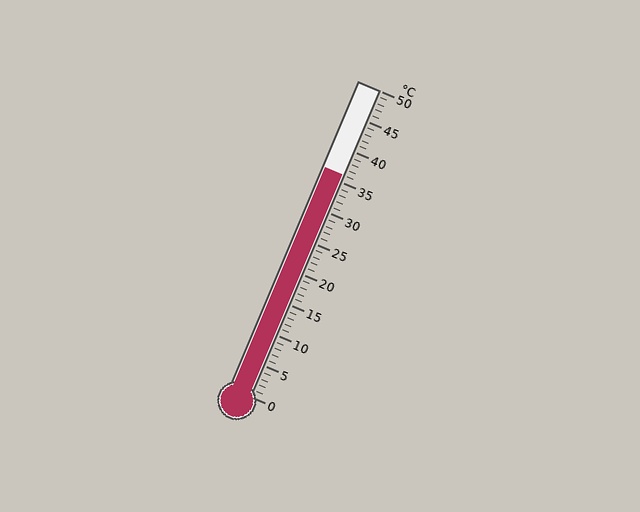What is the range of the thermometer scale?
The thermometer scale ranges from 0°C to 50°C.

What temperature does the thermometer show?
The thermometer shows approximately 36°C.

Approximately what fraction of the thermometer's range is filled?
The thermometer is filled to approximately 70% of its range.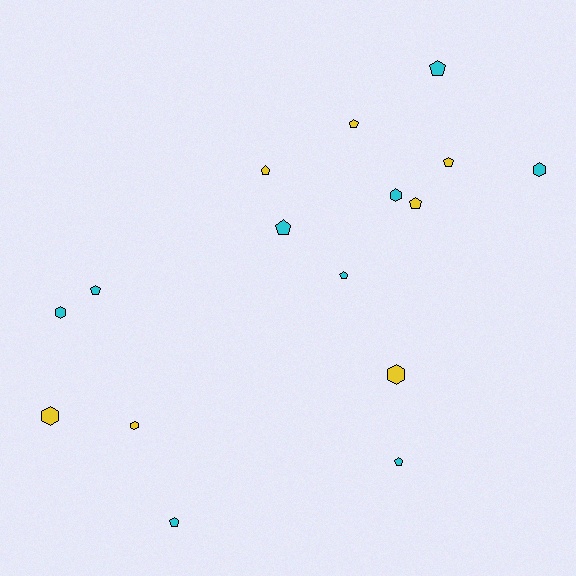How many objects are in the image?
There are 16 objects.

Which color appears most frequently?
Cyan, with 9 objects.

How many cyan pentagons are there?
There are 6 cyan pentagons.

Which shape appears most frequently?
Pentagon, with 10 objects.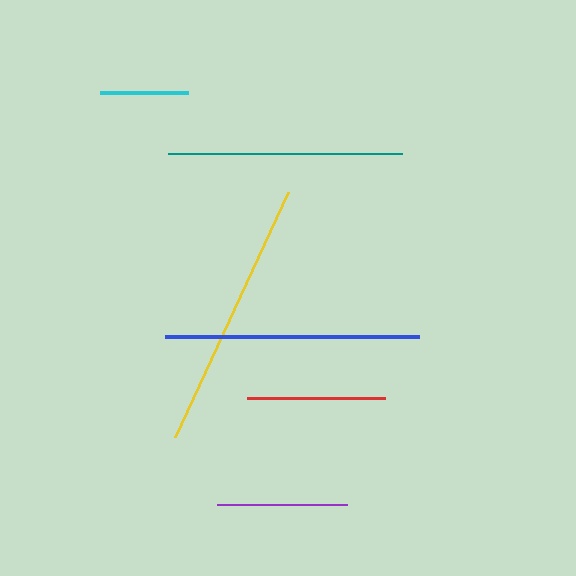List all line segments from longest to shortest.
From longest to shortest: yellow, blue, teal, red, purple, cyan.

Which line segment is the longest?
The yellow line is the longest at approximately 270 pixels.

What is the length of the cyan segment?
The cyan segment is approximately 88 pixels long.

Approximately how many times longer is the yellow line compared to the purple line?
The yellow line is approximately 2.1 times the length of the purple line.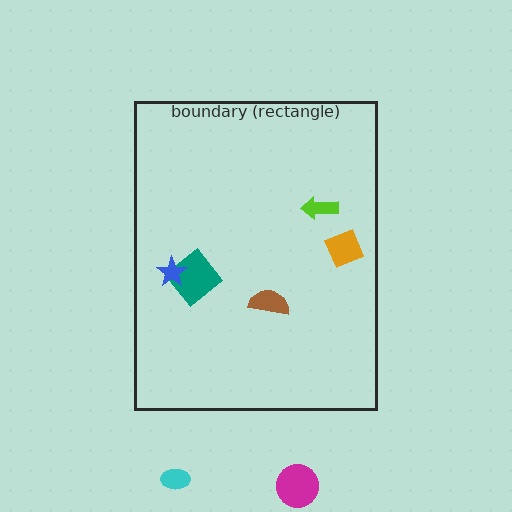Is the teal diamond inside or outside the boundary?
Inside.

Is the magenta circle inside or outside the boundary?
Outside.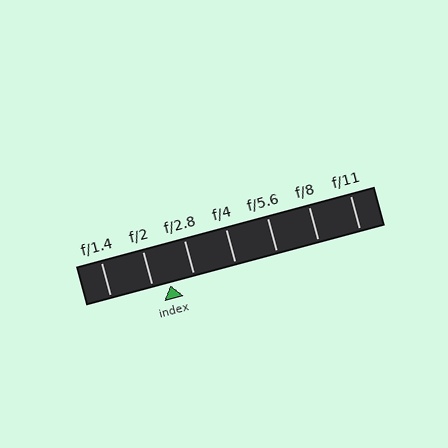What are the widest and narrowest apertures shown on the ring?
The widest aperture shown is f/1.4 and the narrowest is f/11.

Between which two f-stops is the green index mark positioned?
The index mark is between f/2 and f/2.8.